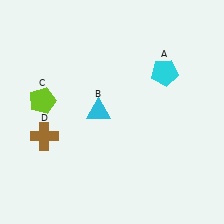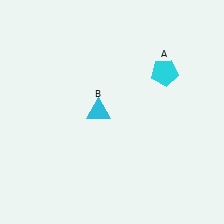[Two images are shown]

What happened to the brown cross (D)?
The brown cross (D) was removed in Image 2. It was in the bottom-left area of Image 1.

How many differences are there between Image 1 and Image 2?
There are 2 differences between the two images.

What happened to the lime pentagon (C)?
The lime pentagon (C) was removed in Image 2. It was in the top-left area of Image 1.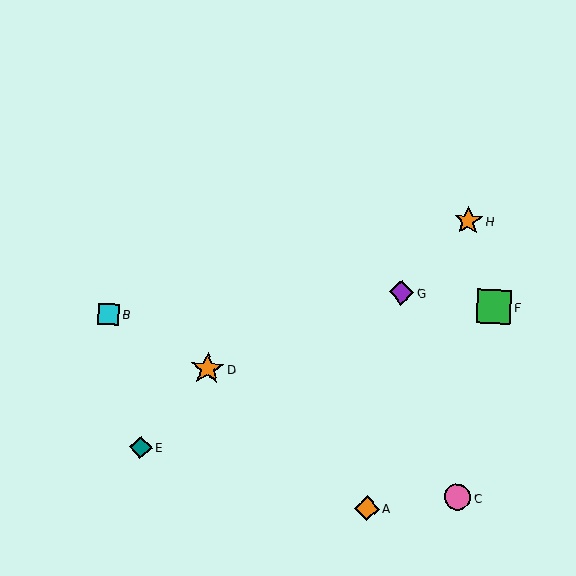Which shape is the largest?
The green square (labeled F) is the largest.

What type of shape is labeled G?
Shape G is a purple diamond.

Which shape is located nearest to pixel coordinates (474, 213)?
The orange star (labeled H) at (468, 221) is nearest to that location.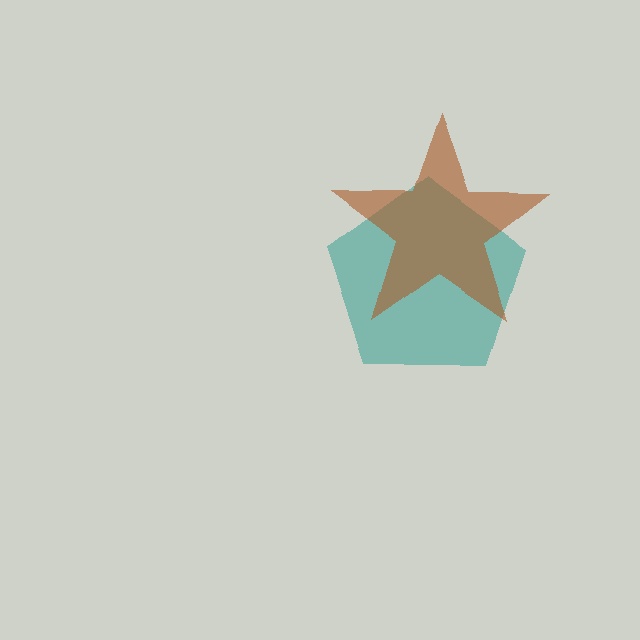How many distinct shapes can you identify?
There are 2 distinct shapes: a teal pentagon, a brown star.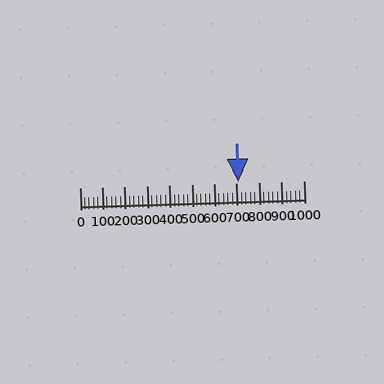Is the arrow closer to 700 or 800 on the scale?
The arrow is closer to 700.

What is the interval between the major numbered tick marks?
The major tick marks are spaced 100 units apart.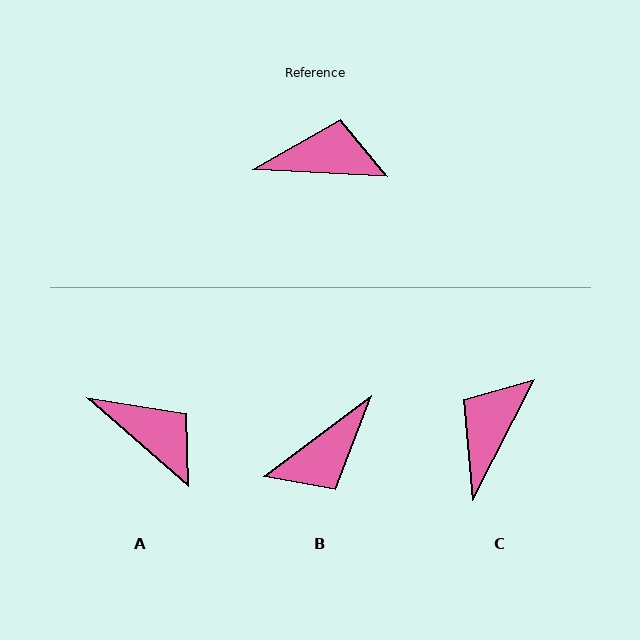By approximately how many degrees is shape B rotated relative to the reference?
Approximately 140 degrees clockwise.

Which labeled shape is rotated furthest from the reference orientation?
B, about 140 degrees away.